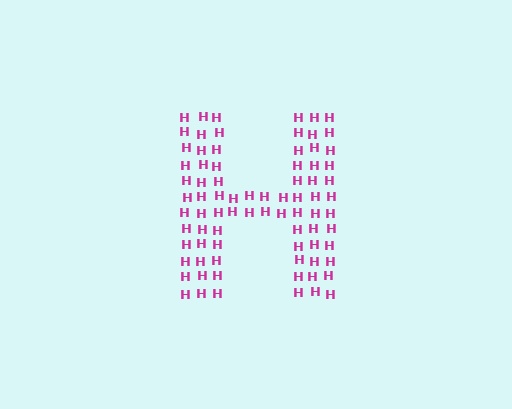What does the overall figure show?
The overall figure shows the letter H.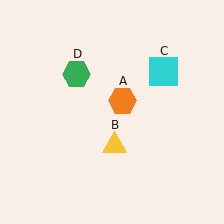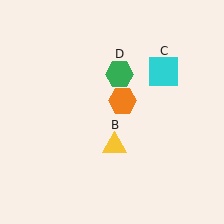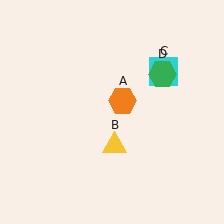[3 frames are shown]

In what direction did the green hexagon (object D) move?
The green hexagon (object D) moved right.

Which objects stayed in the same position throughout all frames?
Orange hexagon (object A) and yellow triangle (object B) and cyan square (object C) remained stationary.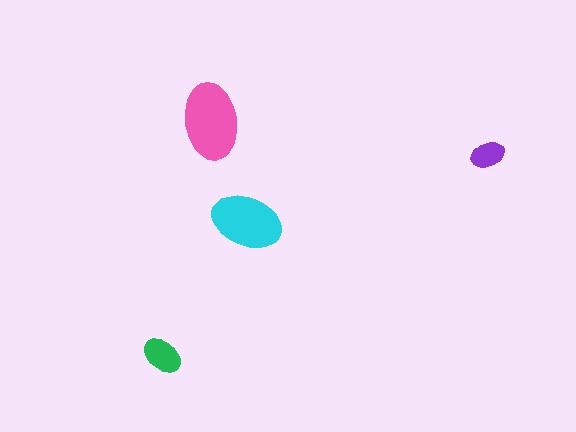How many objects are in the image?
There are 4 objects in the image.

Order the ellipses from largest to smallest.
the pink one, the cyan one, the green one, the purple one.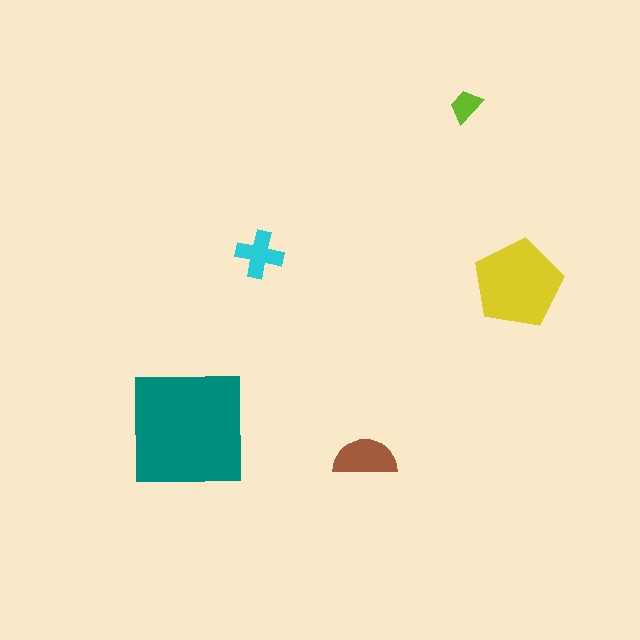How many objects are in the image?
There are 5 objects in the image.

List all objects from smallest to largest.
The lime trapezoid, the cyan cross, the brown semicircle, the yellow pentagon, the teal square.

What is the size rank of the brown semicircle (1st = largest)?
3rd.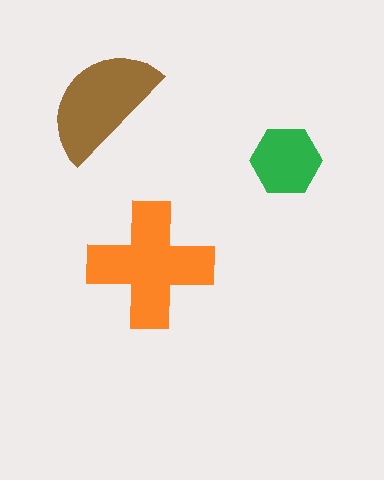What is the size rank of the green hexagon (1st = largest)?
3rd.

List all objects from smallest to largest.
The green hexagon, the brown semicircle, the orange cross.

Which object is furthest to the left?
The brown semicircle is leftmost.